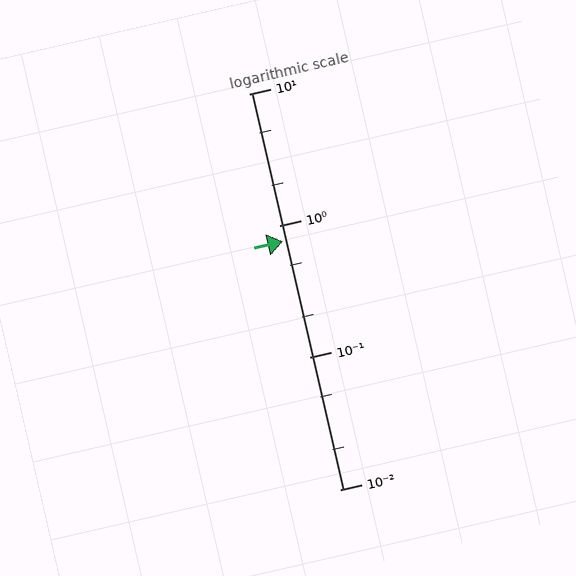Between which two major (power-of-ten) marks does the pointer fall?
The pointer is between 0.1 and 1.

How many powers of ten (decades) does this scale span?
The scale spans 3 decades, from 0.01 to 10.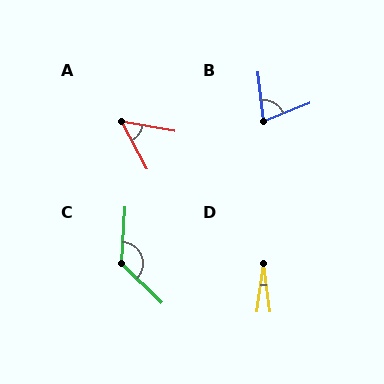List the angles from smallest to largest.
D (16°), A (52°), B (74°), C (131°).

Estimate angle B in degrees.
Approximately 74 degrees.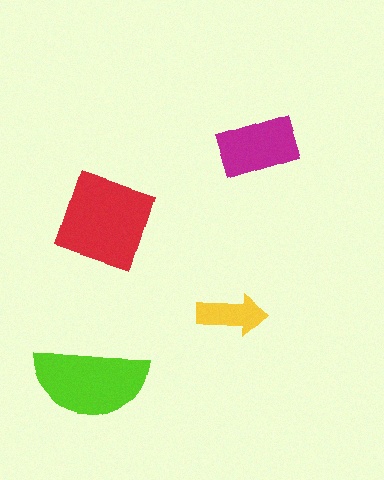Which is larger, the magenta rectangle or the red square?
The red square.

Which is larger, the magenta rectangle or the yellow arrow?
The magenta rectangle.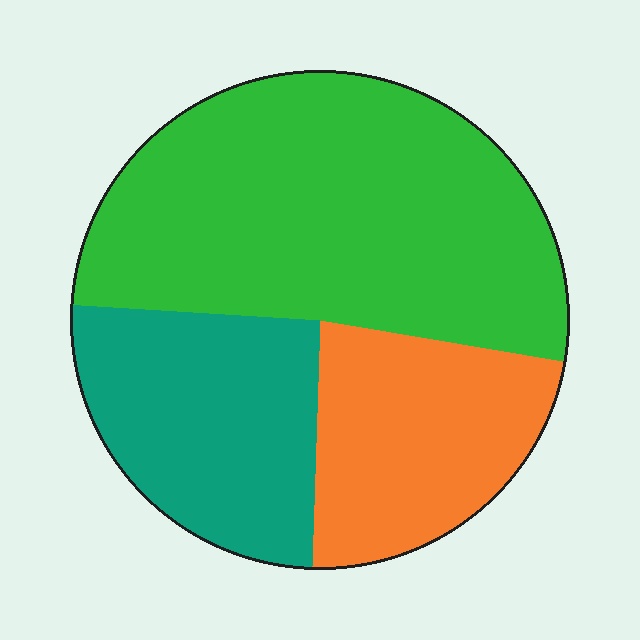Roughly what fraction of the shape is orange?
Orange covers roughly 25% of the shape.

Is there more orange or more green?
Green.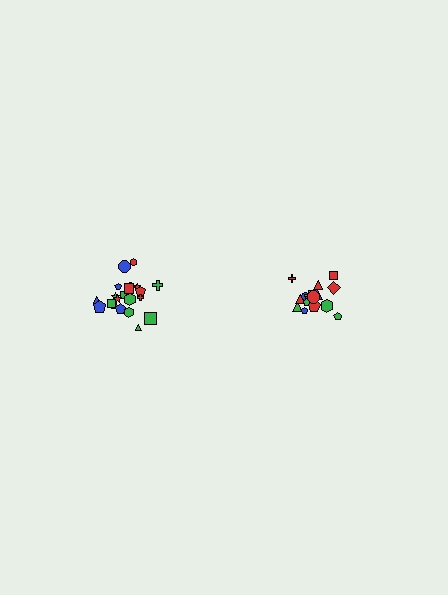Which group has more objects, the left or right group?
The left group.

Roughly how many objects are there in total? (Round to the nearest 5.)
Roughly 40 objects in total.